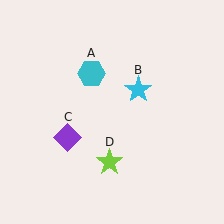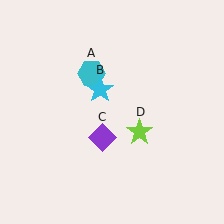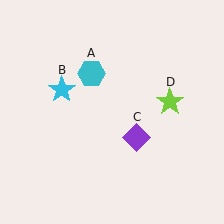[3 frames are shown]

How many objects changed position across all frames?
3 objects changed position: cyan star (object B), purple diamond (object C), lime star (object D).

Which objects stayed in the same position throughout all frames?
Cyan hexagon (object A) remained stationary.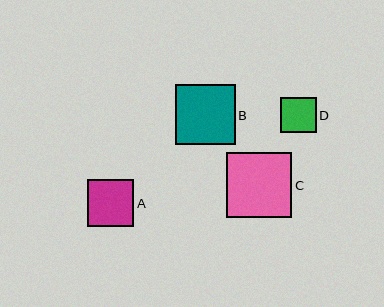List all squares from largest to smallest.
From largest to smallest: C, B, A, D.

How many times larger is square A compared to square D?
Square A is approximately 1.3 times the size of square D.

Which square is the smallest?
Square D is the smallest with a size of approximately 35 pixels.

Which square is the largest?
Square C is the largest with a size of approximately 65 pixels.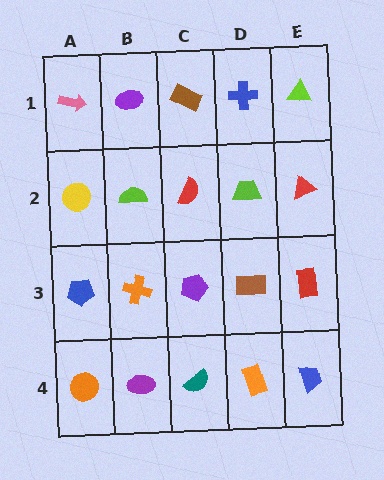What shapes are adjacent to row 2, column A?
A pink arrow (row 1, column A), a blue pentagon (row 3, column A), a lime semicircle (row 2, column B).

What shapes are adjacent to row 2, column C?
A brown rectangle (row 1, column C), a purple pentagon (row 3, column C), a lime semicircle (row 2, column B), a lime trapezoid (row 2, column D).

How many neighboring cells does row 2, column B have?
4.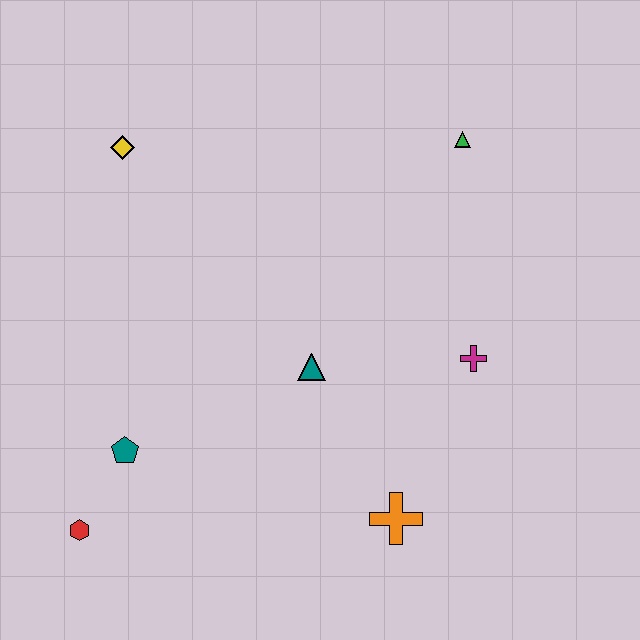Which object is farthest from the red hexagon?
The green triangle is farthest from the red hexagon.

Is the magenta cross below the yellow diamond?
Yes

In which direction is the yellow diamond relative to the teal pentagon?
The yellow diamond is above the teal pentagon.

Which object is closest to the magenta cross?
The teal triangle is closest to the magenta cross.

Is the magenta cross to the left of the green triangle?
No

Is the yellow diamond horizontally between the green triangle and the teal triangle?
No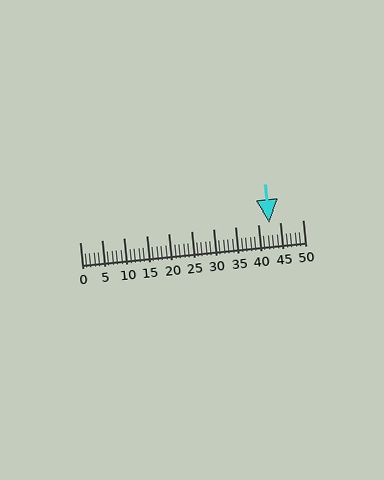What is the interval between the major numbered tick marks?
The major tick marks are spaced 5 units apart.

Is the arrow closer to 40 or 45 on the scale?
The arrow is closer to 45.